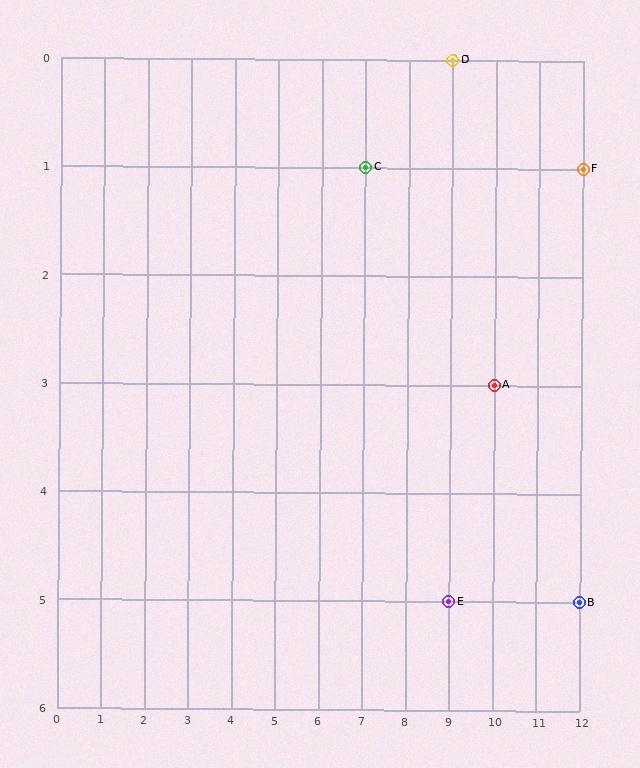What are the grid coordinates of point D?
Point D is at grid coordinates (9, 0).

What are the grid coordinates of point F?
Point F is at grid coordinates (12, 1).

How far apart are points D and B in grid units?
Points D and B are 3 columns and 5 rows apart (about 5.8 grid units diagonally).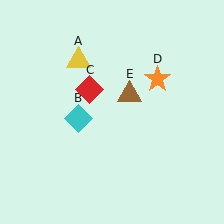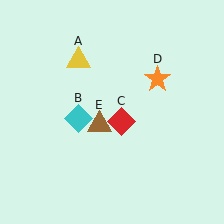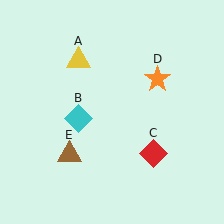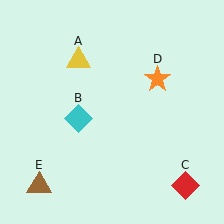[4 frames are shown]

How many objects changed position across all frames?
2 objects changed position: red diamond (object C), brown triangle (object E).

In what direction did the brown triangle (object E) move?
The brown triangle (object E) moved down and to the left.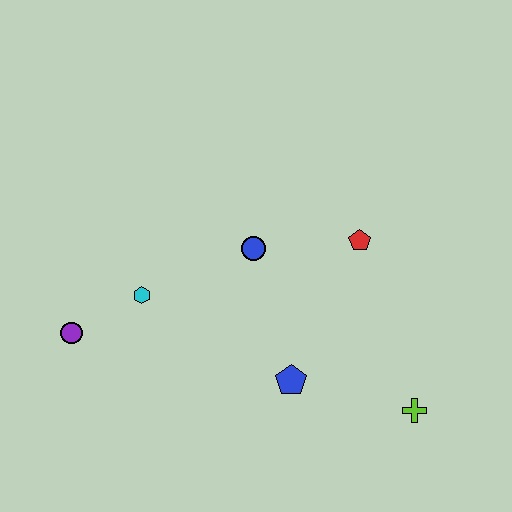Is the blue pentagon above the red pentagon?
No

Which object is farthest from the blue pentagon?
The purple circle is farthest from the blue pentagon.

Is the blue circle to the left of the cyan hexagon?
No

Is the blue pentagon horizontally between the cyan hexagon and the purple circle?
No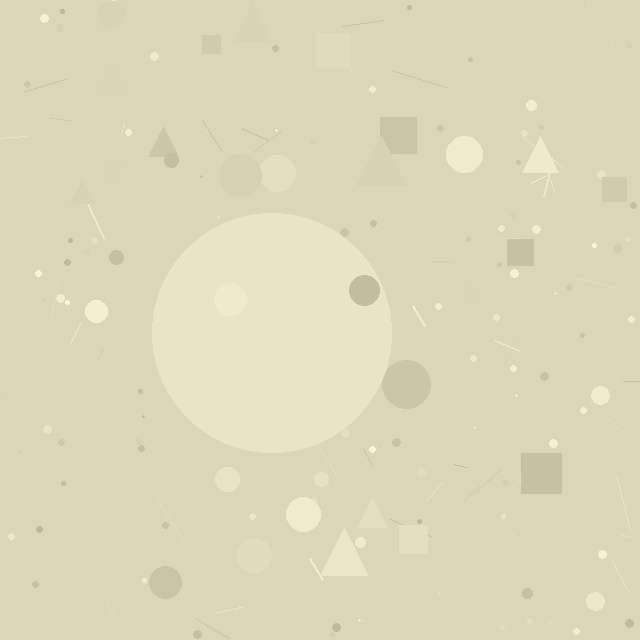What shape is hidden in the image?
A circle is hidden in the image.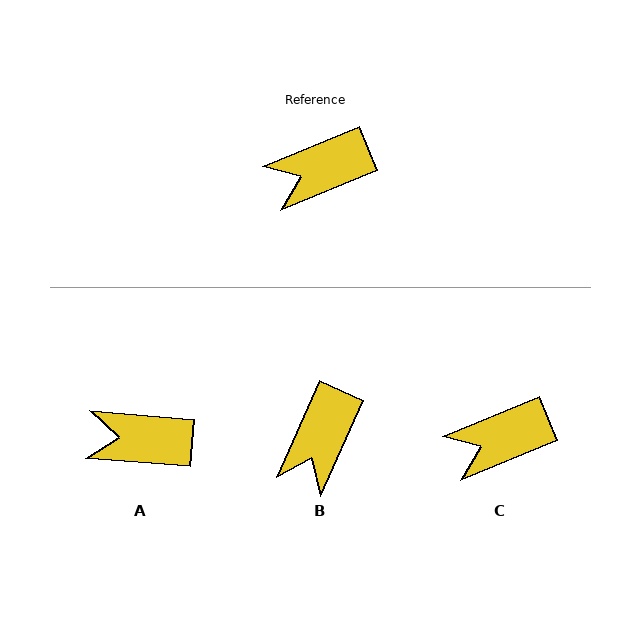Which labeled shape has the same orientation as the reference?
C.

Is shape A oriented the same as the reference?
No, it is off by about 27 degrees.